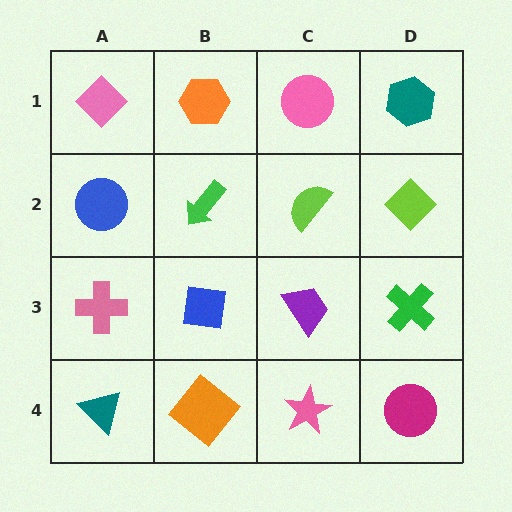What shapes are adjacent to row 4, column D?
A green cross (row 3, column D), a pink star (row 4, column C).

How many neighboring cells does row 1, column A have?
2.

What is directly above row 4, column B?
A blue square.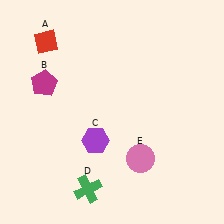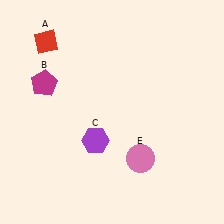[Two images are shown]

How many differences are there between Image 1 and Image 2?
There is 1 difference between the two images.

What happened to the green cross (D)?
The green cross (D) was removed in Image 2. It was in the bottom-left area of Image 1.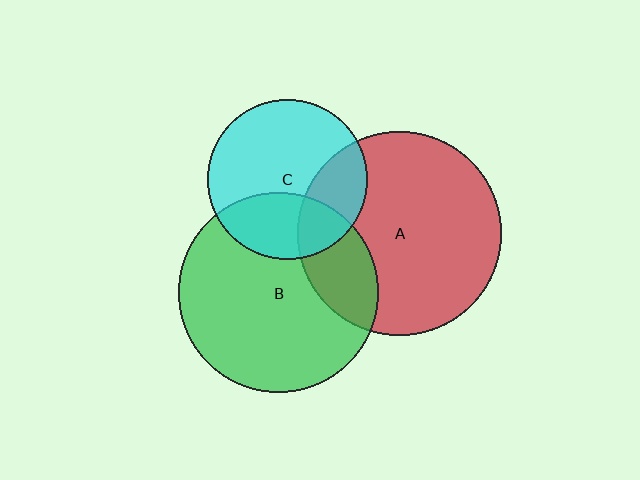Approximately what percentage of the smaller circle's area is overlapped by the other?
Approximately 25%.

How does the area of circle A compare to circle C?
Approximately 1.6 times.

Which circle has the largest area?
Circle A (red).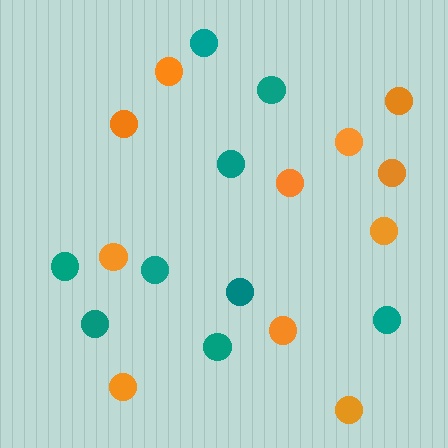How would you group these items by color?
There are 2 groups: one group of orange circles (11) and one group of teal circles (9).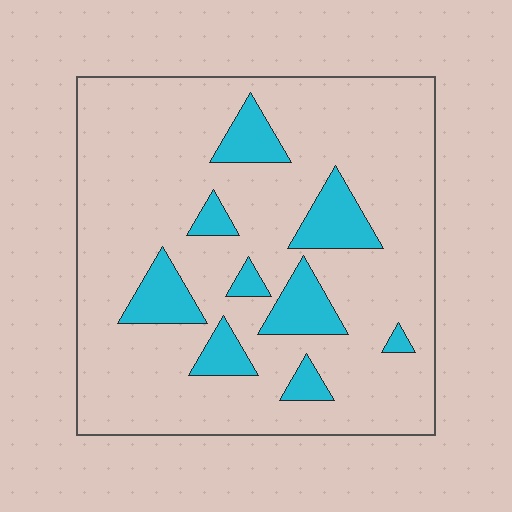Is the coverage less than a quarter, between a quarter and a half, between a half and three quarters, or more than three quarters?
Less than a quarter.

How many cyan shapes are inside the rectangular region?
9.